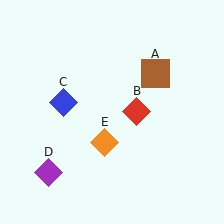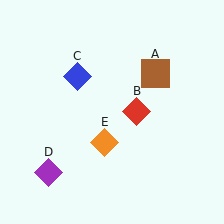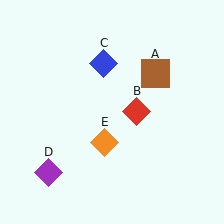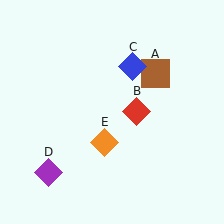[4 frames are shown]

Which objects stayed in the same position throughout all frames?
Brown square (object A) and red diamond (object B) and purple diamond (object D) and orange diamond (object E) remained stationary.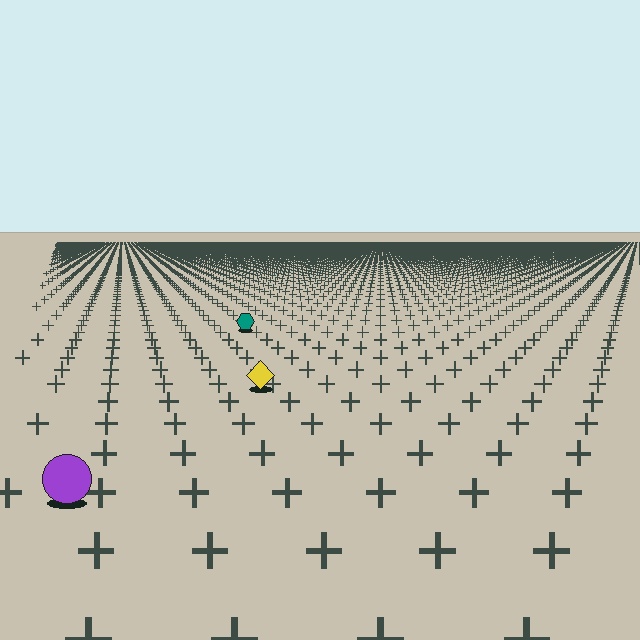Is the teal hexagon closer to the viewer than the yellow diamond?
No. The yellow diamond is closer — you can tell from the texture gradient: the ground texture is coarser near it.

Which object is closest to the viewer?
The purple circle is closest. The texture marks near it are larger and more spread out.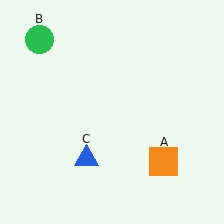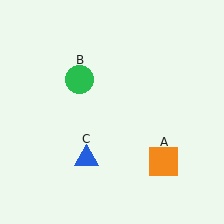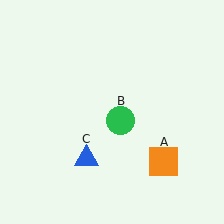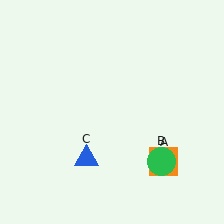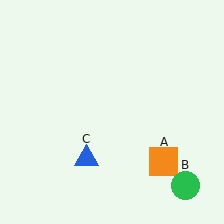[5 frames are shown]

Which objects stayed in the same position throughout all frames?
Orange square (object A) and blue triangle (object C) remained stationary.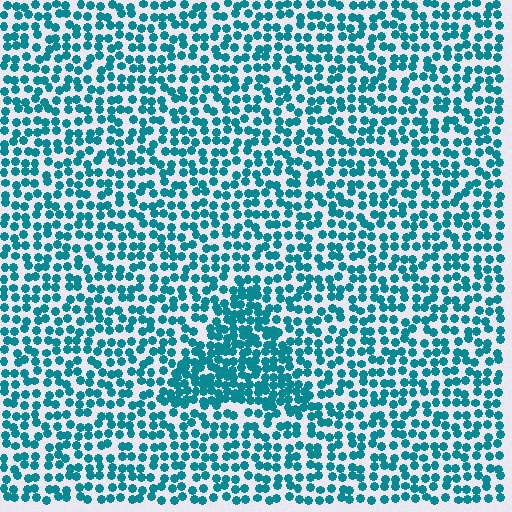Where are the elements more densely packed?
The elements are more densely packed inside the triangle boundary.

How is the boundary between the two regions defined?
The boundary is defined by a change in element density (approximately 1.8x ratio). All elements are the same color, size, and shape.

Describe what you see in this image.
The image contains small teal elements arranged at two different densities. A triangle-shaped region is visible where the elements are more densely packed than the surrounding area.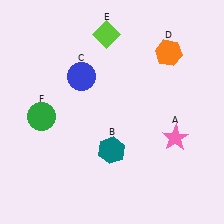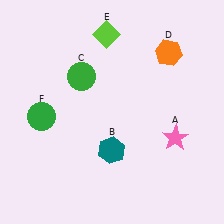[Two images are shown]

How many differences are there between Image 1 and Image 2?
There is 1 difference between the two images.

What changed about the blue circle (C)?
In Image 1, C is blue. In Image 2, it changed to green.